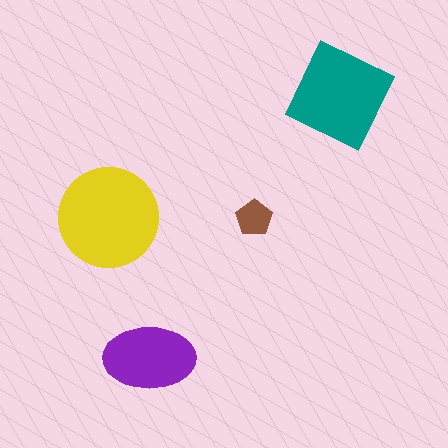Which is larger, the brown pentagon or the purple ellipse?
The purple ellipse.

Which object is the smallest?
The brown pentagon.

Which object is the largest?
The yellow circle.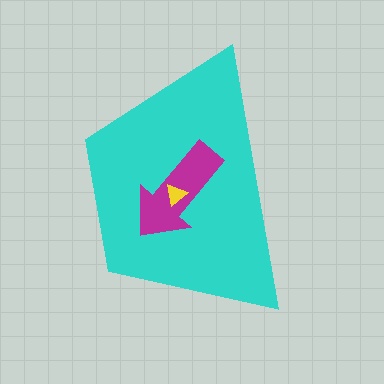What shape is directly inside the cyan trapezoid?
The magenta arrow.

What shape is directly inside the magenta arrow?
The yellow triangle.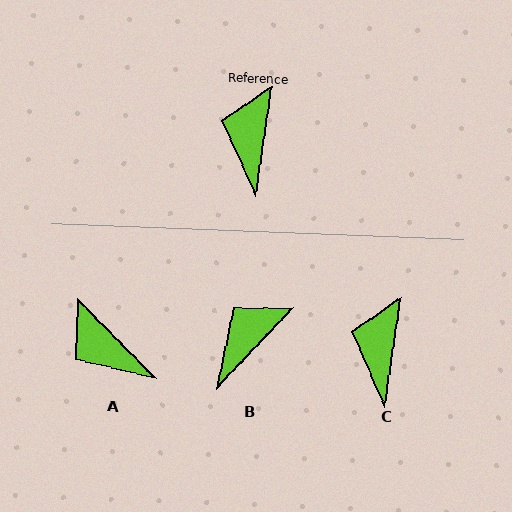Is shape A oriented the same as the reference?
No, it is off by about 53 degrees.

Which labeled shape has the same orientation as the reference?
C.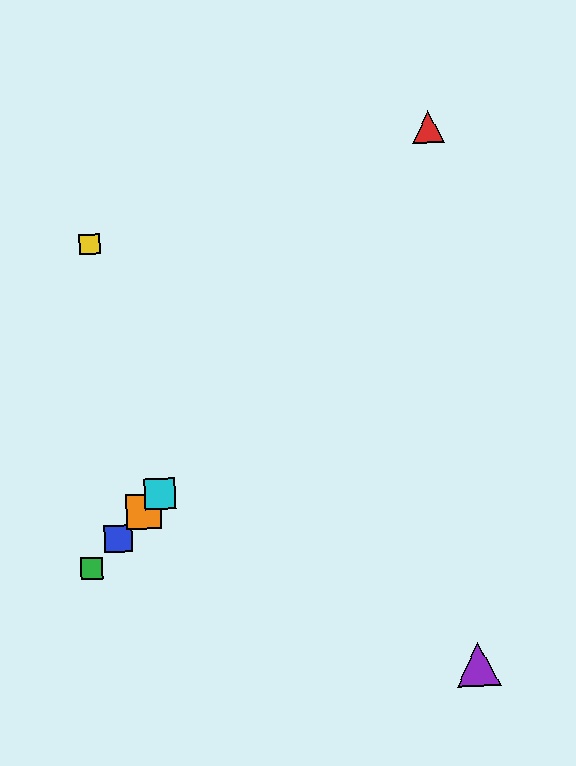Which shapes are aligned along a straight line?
The blue square, the green square, the orange square, the cyan square are aligned along a straight line.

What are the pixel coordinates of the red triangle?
The red triangle is at (428, 127).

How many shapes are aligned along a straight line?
4 shapes (the blue square, the green square, the orange square, the cyan square) are aligned along a straight line.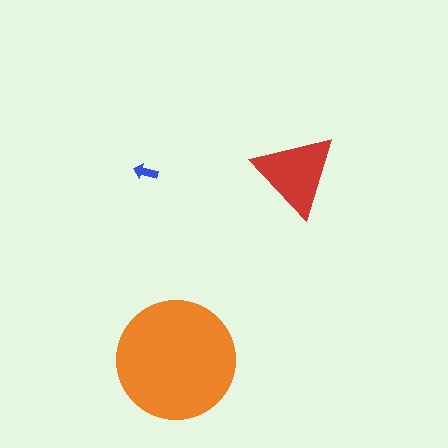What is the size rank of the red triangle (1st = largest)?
2nd.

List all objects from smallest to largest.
The blue arrow, the red triangle, the orange circle.